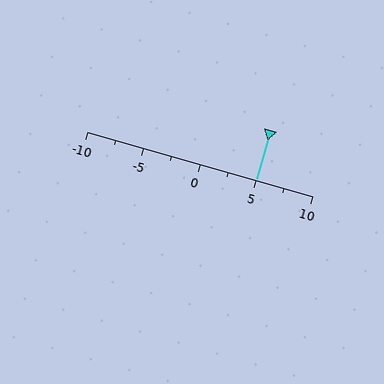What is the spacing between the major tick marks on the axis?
The major ticks are spaced 5 apart.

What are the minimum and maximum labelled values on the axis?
The axis runs from -10 to 10.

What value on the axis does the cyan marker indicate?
The marker indicates approximately 5.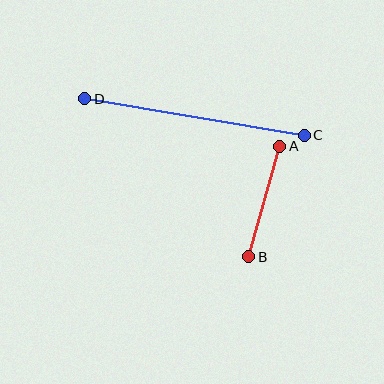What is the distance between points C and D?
The distance is approximately 223 pixels.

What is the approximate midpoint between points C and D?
The midpoint is at approximately (194, 117) pixels.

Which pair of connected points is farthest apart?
Points C and D are farthest apart.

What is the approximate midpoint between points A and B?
The midpoint is at approximately (264, 202) pixels.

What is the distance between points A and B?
The distance is approximately 115 pixels.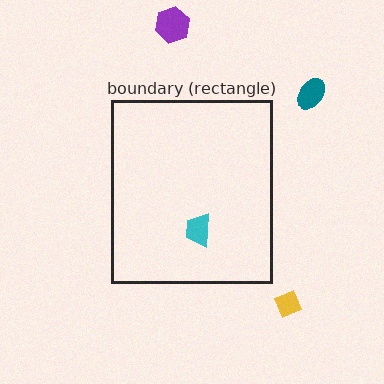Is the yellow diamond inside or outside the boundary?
Outside.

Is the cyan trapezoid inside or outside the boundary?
Inside.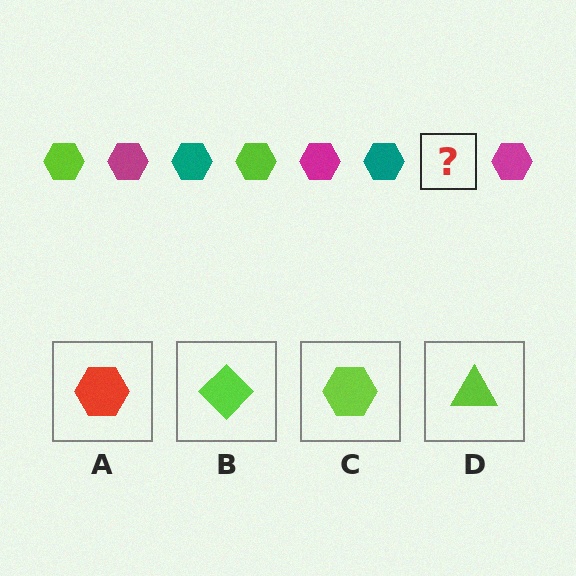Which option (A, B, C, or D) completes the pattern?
C.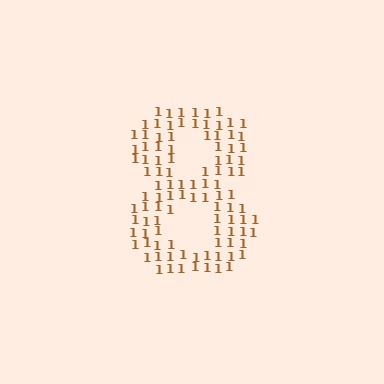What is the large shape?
The large shape is the digit 8.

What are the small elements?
The small elements are digit 1's.